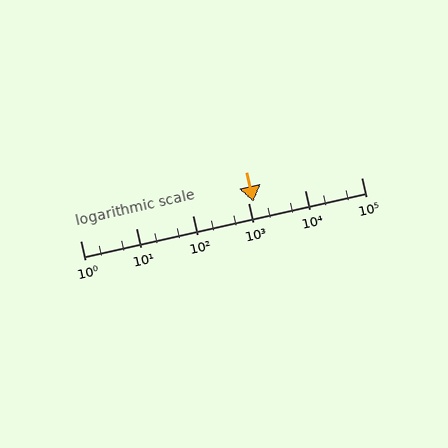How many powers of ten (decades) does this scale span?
The scale spans 5 decades, from 1 to 100000.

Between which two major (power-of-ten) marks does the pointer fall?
The pointer is between 1000 and 10000.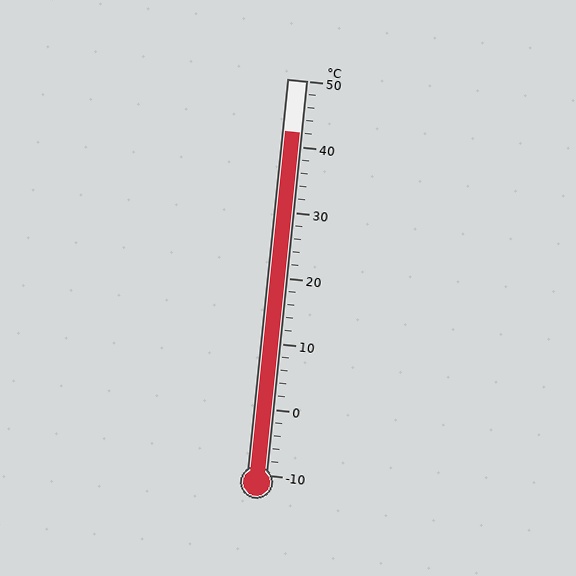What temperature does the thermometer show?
The thermometer shows approximately 42°C.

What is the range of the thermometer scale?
The thermometer scale ranges from -10°C to 50°C.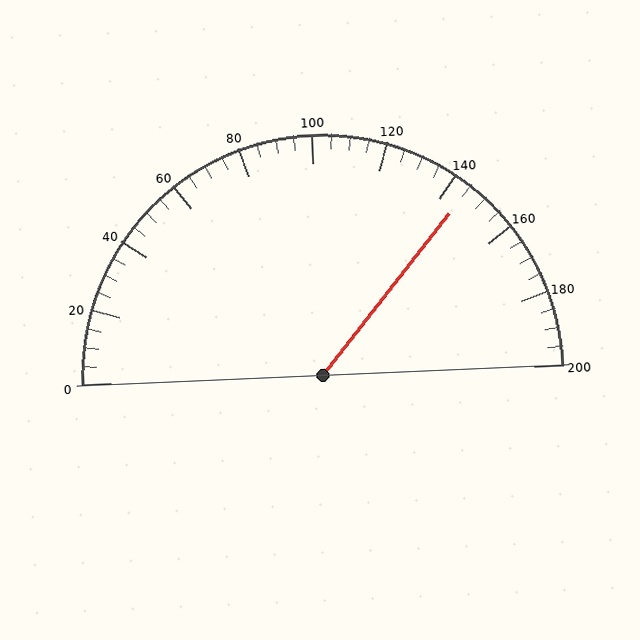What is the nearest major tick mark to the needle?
The nearest major tick mark is 140.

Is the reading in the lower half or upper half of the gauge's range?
The reading is in the upper half of the range (0 to 200).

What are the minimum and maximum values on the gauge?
The gauge ranges from 0 to 200.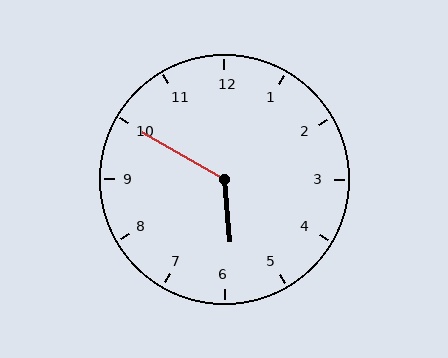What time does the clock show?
5:50.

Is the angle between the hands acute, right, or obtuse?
It is obtuse.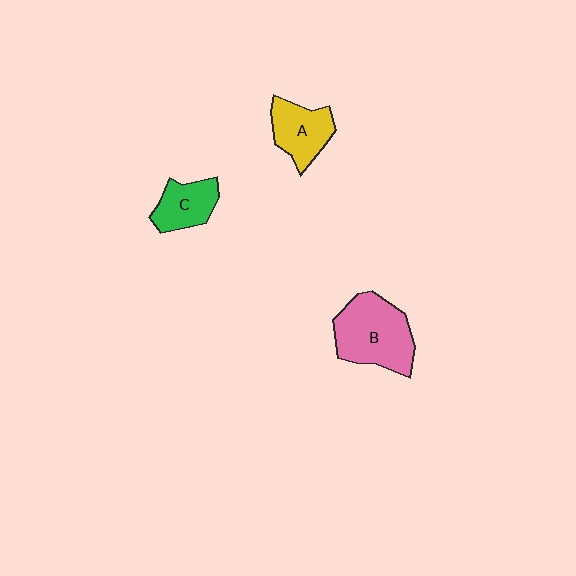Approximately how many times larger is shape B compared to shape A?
Approximately 1.6 times.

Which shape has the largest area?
Shape B (pink).